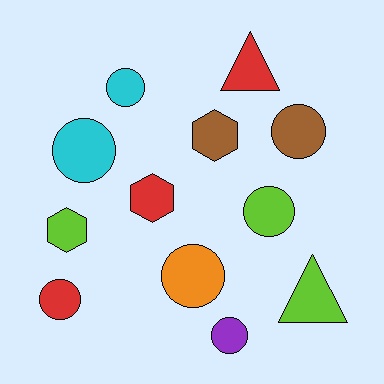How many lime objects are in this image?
There are 3 lime objects.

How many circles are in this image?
There are 7 circles.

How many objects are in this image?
There are 12 objects.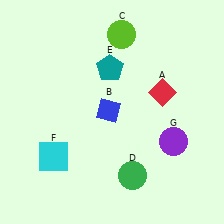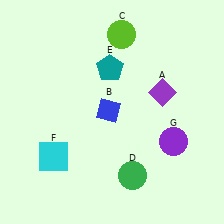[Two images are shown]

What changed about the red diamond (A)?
In Image 1, A is red. In Image 2, it changed to purple.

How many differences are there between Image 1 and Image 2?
There is 1 difference between the two images.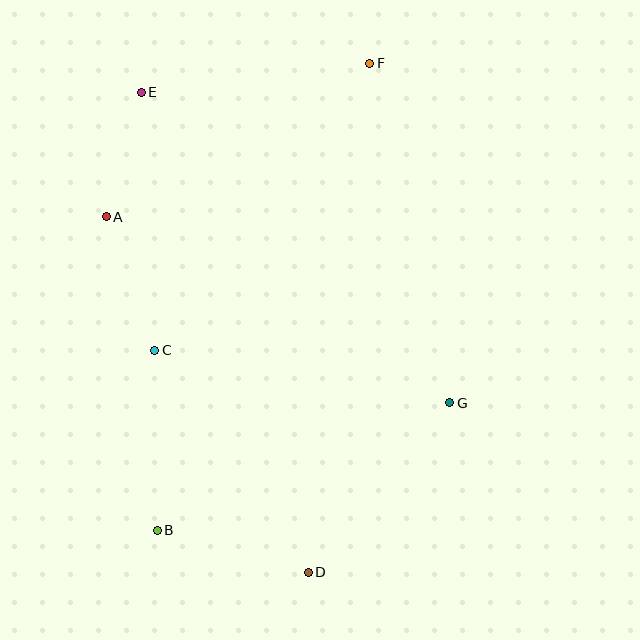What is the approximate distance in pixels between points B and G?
The distance between B and G is approximately 319 pixels.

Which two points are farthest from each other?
Points B and F are farthest from each other.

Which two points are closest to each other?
Points A and E are closest to each other.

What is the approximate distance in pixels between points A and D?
The distance between A and D is approximately 409 pixels.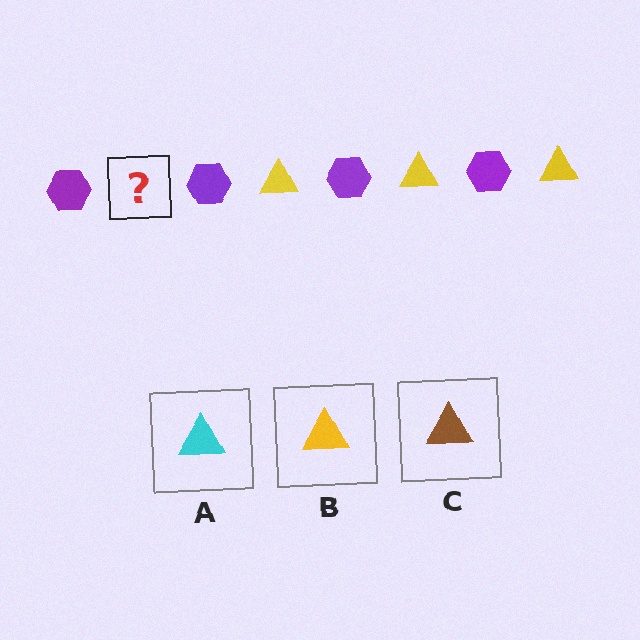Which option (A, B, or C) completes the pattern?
B.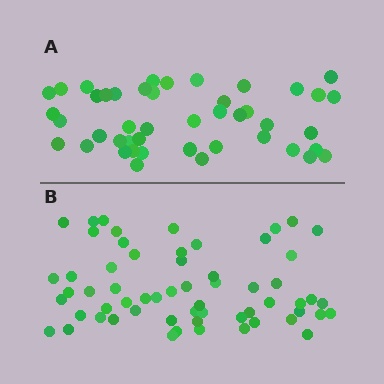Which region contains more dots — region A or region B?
Region B (the bottom region) has more dots.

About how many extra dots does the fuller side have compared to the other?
Region B has approximately 15 more dots than region A.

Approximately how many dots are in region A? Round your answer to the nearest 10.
About 40 dots. (The exact count is 45, which rounds to 40.)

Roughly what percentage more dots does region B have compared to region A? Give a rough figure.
About 35% more.